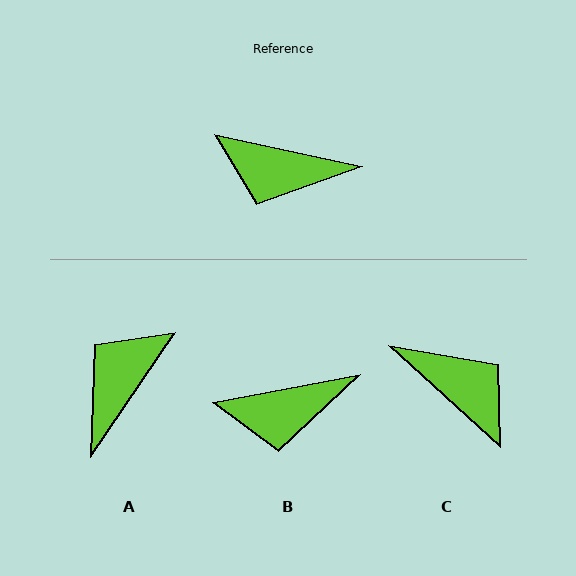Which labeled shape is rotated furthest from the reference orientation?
C, about 150 degrees away.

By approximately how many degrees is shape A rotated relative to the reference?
Approximately 112 degrees clockwise.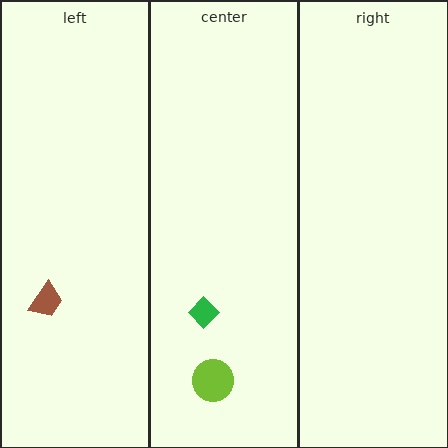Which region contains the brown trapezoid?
The left region.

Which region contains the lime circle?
The center region.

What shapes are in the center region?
The lime circle, the green diamond.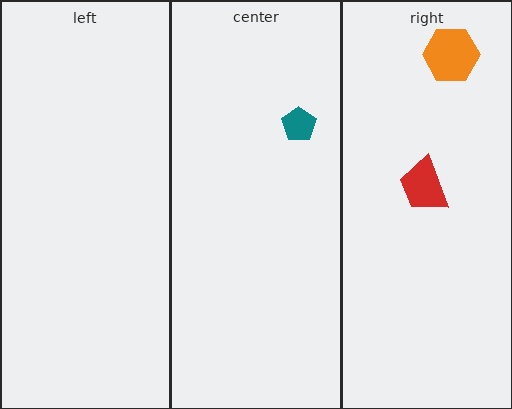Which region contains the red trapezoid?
The right region.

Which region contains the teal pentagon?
The center region.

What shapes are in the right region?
The red trapezoid, the orange hexagon.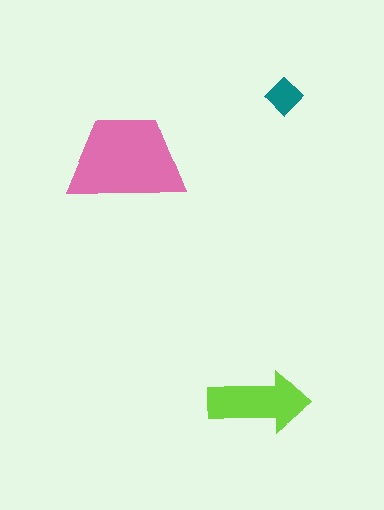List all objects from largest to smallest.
The pink trapezoid, the lime arrow, the teal diamond.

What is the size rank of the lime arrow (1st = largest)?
2nd.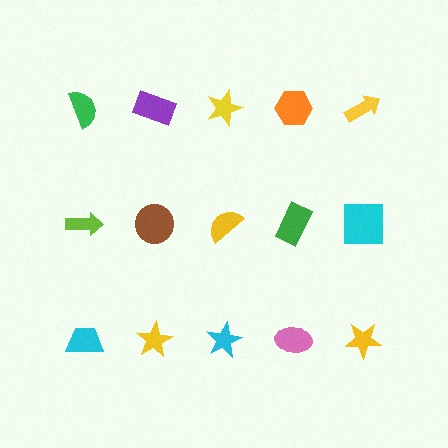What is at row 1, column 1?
A green semicircle.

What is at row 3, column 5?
A yellow star.